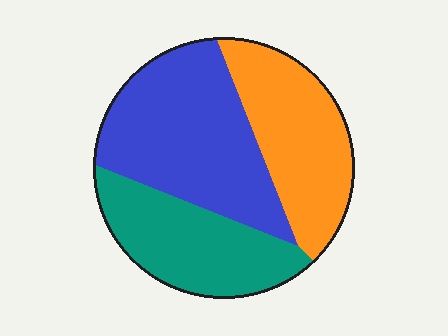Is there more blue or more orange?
Blue.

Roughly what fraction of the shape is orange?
Orange covers 30% of the shape.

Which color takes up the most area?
Blue, at roughly 40%.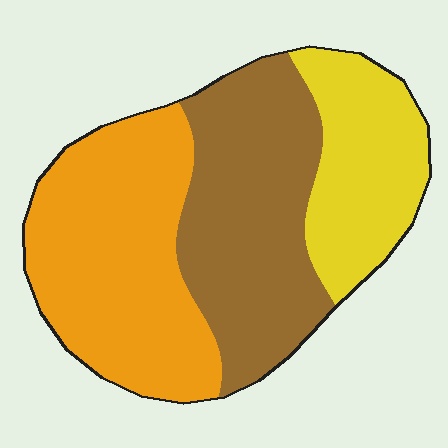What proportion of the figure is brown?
Brown covers around 35% of the figure.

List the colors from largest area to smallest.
From largest to smallest: orange, brown, yellow.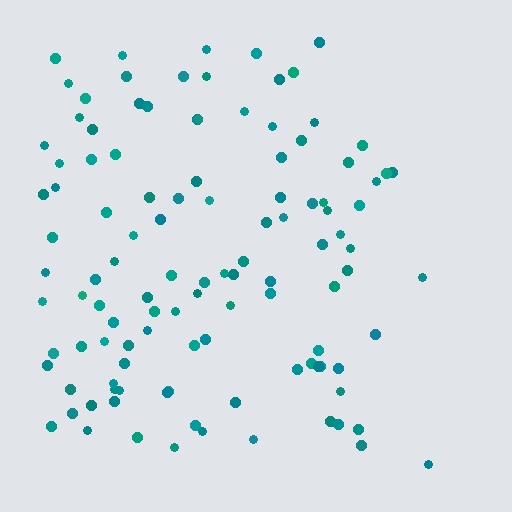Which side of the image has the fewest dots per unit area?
The right.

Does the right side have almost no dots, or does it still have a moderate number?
Still a moderate number, just noticeably fewer than the left.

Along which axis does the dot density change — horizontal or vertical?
Horizontal.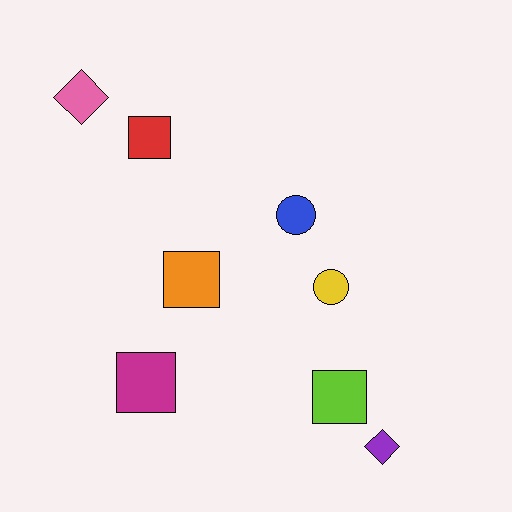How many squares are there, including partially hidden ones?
There are 4 squares.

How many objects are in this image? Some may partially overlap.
There are 8 objects.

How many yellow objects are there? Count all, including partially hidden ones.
There is 1 yellow object.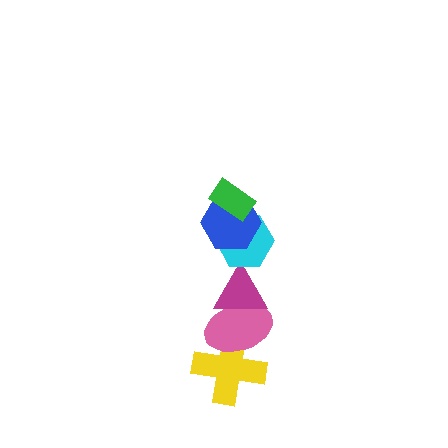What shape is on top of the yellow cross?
The pink ellipse is on top of the yellow cross.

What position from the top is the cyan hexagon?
The cyan hexagon is 3rd from the top.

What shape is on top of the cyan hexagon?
The blue hexagon is on top of the cyan hexagon.